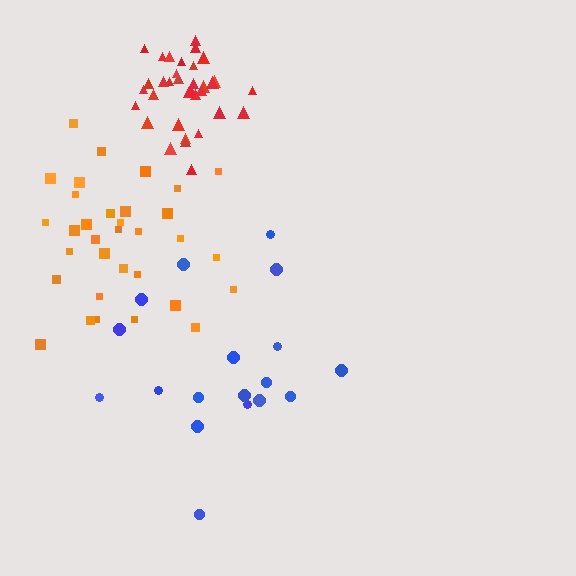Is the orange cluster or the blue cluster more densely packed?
Orange.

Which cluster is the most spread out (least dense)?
Blue.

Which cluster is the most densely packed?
Red.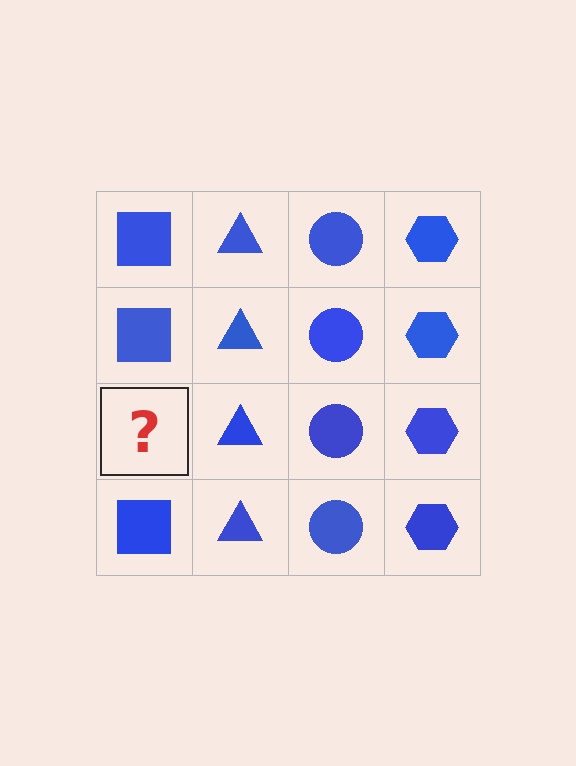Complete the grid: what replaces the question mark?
The question mark should be replaced with a blue square.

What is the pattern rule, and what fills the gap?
The rule is that each column has a consistent shape. The gap should be filled with a blue square.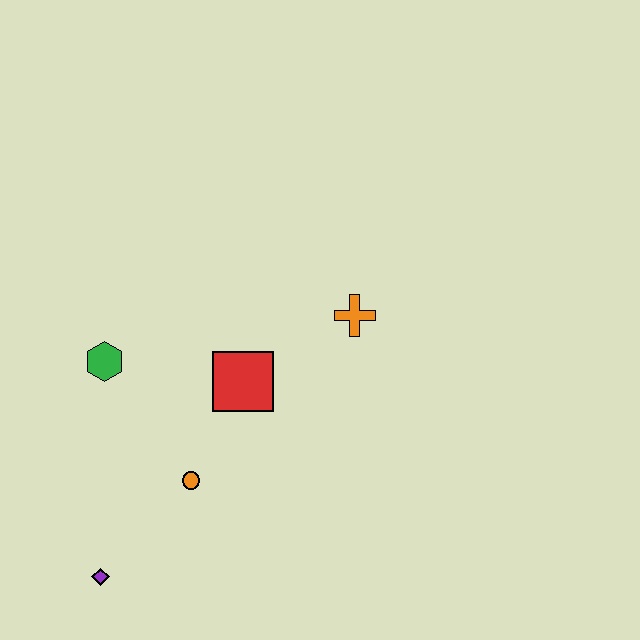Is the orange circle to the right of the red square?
No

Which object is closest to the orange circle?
The red square is closest to the orange circle.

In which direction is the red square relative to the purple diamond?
The red square is above the purple diamond.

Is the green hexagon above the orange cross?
No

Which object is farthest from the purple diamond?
The orange cross is farthest from the purple diamond.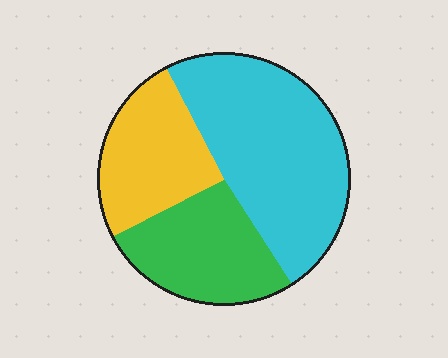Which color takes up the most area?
Cyan, at roughly 50%.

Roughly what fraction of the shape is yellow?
Yellow takes up between a quarter and a half of the shape.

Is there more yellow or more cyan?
Cyan.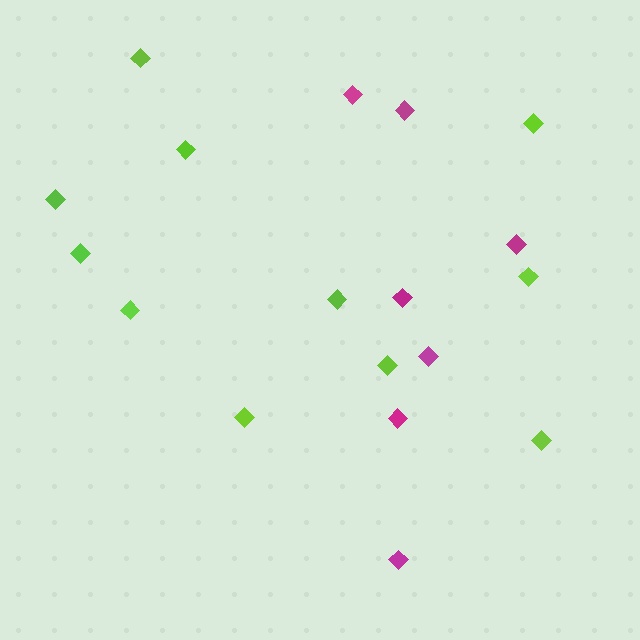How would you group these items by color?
There are 2 groups: one group of lime diamonds (11) and one group of magenta diamonds (7).